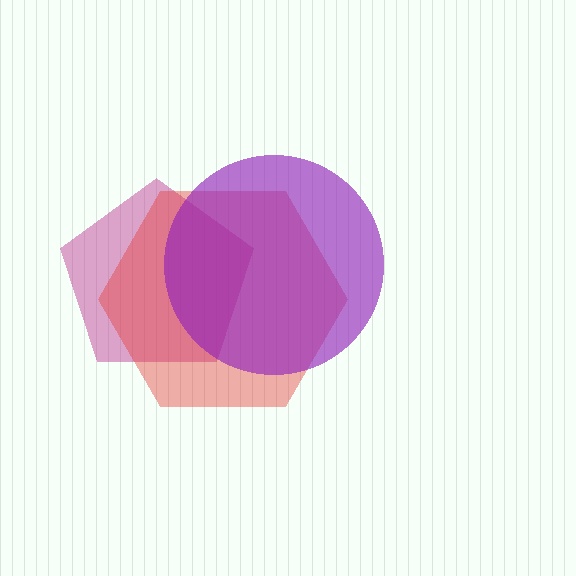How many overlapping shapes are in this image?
There are 3 overlapping shapes in the image.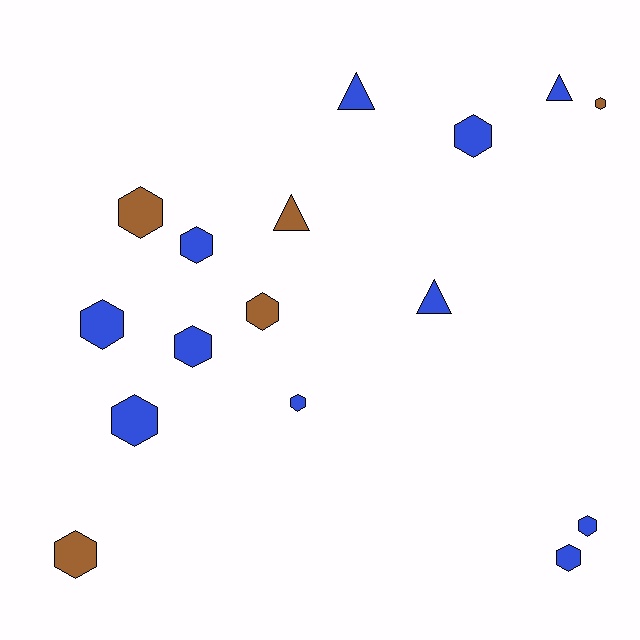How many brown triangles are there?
There is 1 brown triangle.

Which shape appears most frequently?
Hexagon, with 12 objects.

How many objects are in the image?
There are 16 objects.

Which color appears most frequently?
Blue, with 11 objects.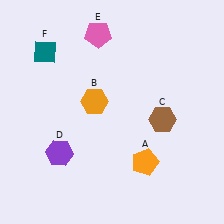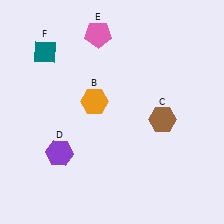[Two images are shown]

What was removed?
The orange pentagon (A) was removed in Image 2.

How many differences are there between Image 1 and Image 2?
There is 1 difference between the two images.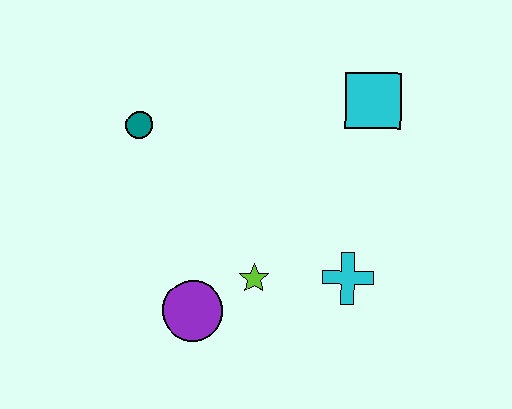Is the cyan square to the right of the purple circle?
Yes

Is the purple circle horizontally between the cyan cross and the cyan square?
No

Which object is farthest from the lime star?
The cyan square is farthest from the lime star.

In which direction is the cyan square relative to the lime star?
The cyan square is above the lime star.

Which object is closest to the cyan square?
The cyan cross is closest to the cyan square.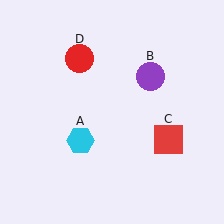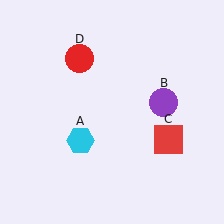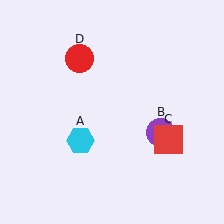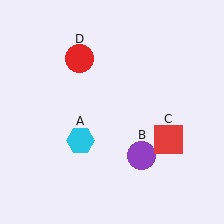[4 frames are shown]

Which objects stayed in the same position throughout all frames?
Cyan hexagon (object A) and red square (object C) and red circle (object D) remained stationary.